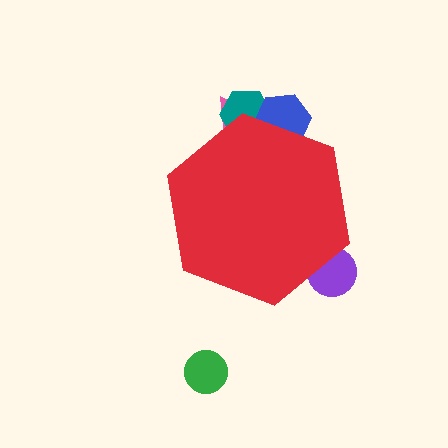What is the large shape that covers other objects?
A red hexagon.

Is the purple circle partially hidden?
Yes, the purple circle is partially hidden behind the red hexagon.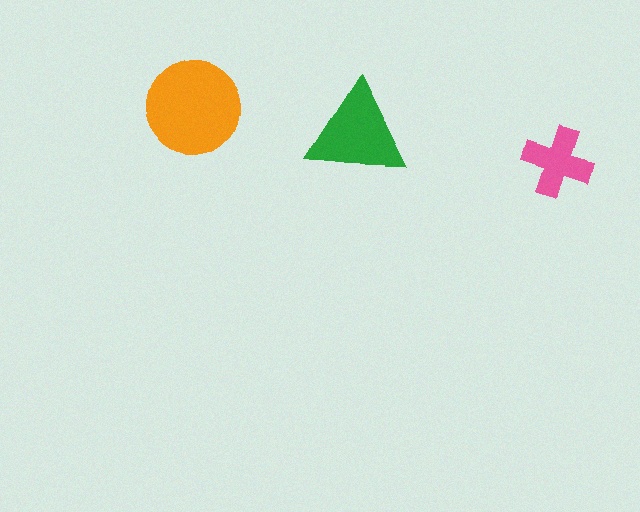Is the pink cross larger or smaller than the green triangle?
Smaller.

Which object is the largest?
The orange circle.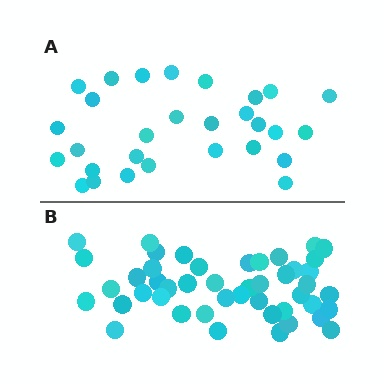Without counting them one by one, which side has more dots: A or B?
Region B (the bottom region) has more dots.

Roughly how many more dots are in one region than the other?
Region B has approximately 15 more dots than region A.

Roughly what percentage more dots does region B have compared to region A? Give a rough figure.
About 60% more.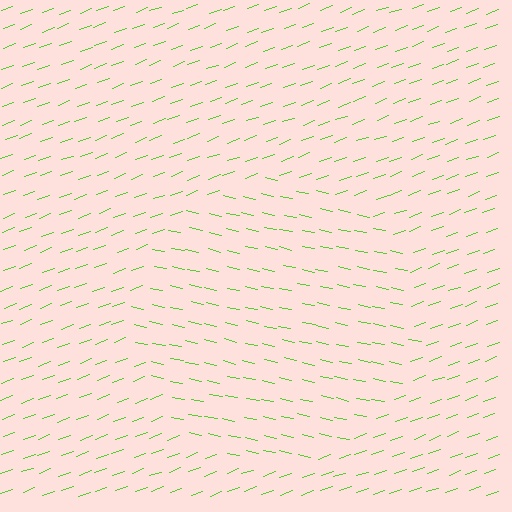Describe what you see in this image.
The image is filled with small lime line segments. A circle region in the image has lines oriented differently from the surrounding lines, creating a visible texture boundary.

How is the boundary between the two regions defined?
The boundary is defined purely by a change in line orientation (approximately 32 degrees difference). All lines are the same color and thickness.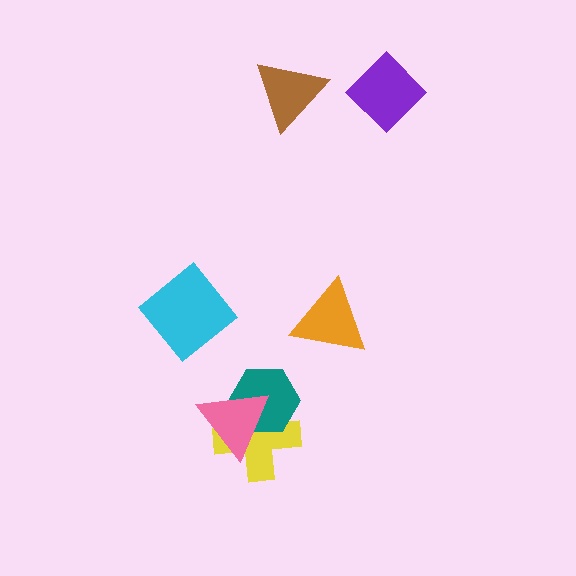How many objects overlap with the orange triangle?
0 objects overlap with the orange triangle.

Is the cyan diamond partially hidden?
No, no other shape covers it.